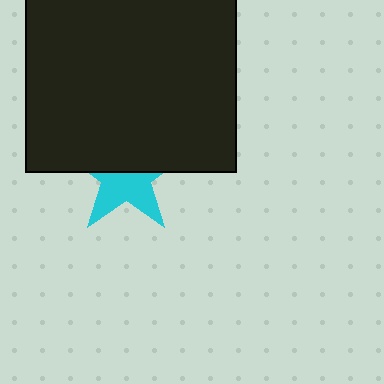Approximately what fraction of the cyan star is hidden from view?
Roughly 53% of the cyan star is hidden behind the black square.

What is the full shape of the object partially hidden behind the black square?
The partially hidden object is a cyan star.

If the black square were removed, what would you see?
You would see the complete cyan star.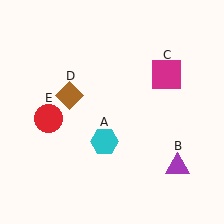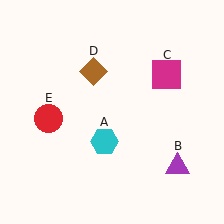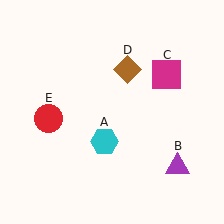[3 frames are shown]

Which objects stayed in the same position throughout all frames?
Cyan hexagon (object A) and purple triangle (object B) and magenta square (object C) and red circle (object E) remained stationary.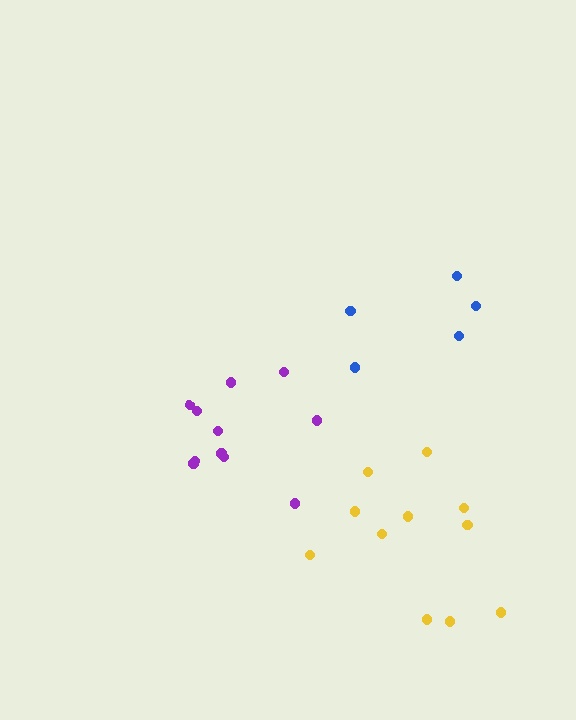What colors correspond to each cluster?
The clusters are colored: yellow, blue, purple.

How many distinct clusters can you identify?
There are 3 distinct clusters.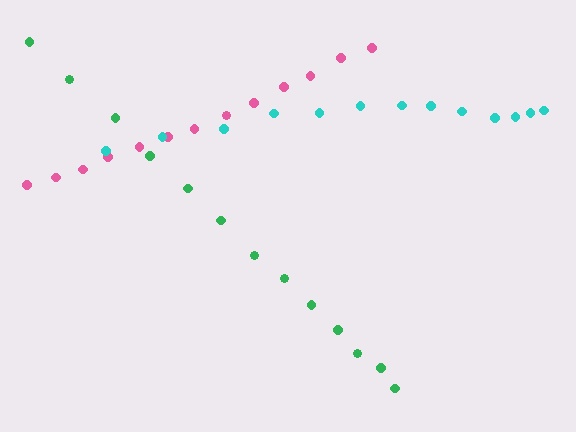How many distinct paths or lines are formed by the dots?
There are 3 distinct paths.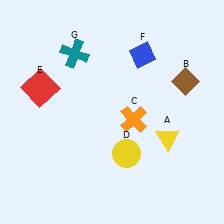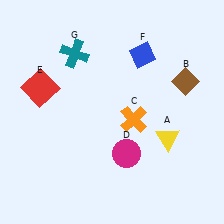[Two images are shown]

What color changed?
The circle (D) changed from yellow in Image 1 to magenta in Image 2.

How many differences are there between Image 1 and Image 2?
There is 1 difference between the two images.